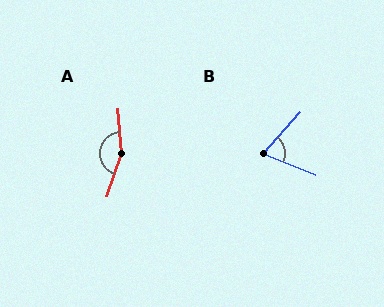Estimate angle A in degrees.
Approximately 157 degrees.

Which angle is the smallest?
B, at approximately 71 degrees.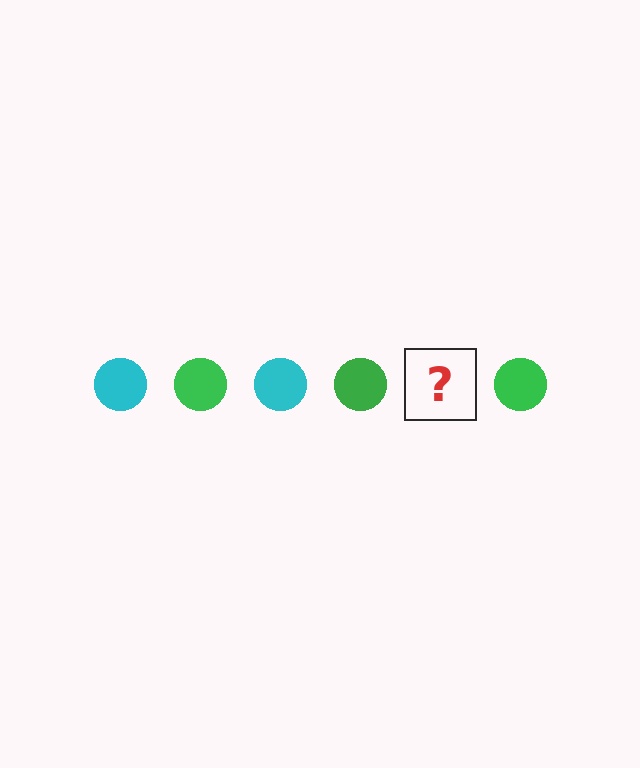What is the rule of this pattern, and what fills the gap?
The rule is that the pattern cycles through cyan, green circles. The gap should be filled with a cyan circle.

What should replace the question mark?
The question mark should be replaced with a cyan circle.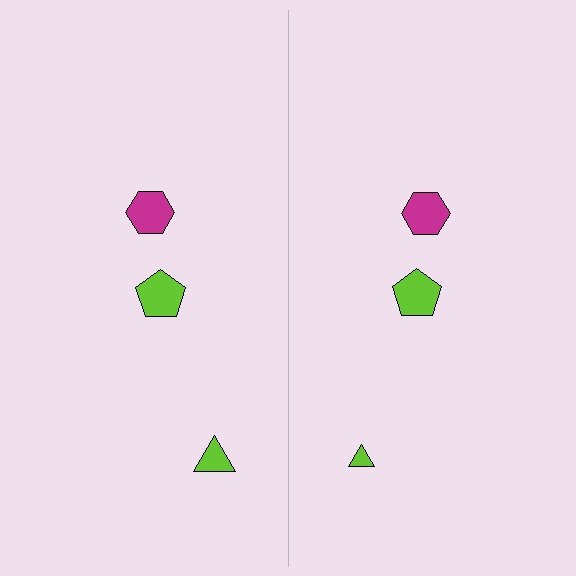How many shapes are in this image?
There are 6 shapes in this image.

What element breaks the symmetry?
The lime triangle on the right side has a different size than its mirror counterpart.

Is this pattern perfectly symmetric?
No, the pattern is not perfectly symmetric. The lime triangle on the right side has a different size than its mirror counterpart.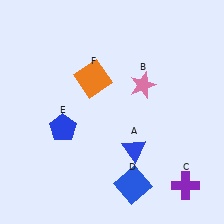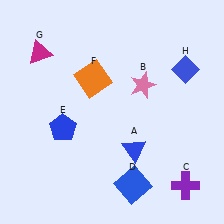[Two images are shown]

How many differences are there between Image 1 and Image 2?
There are 2 differences between the two images.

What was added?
A magenta triangle (G), a blue diamond (H) were added in Image 2.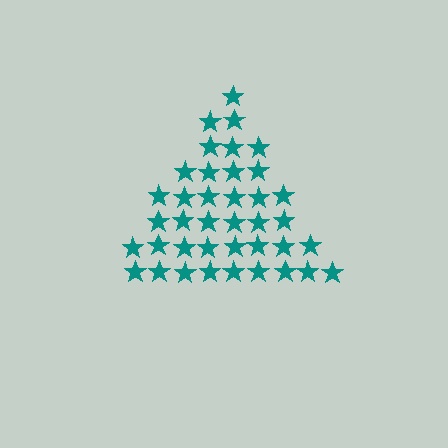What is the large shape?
The large shape is a triangle.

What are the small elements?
The small elements are stars.